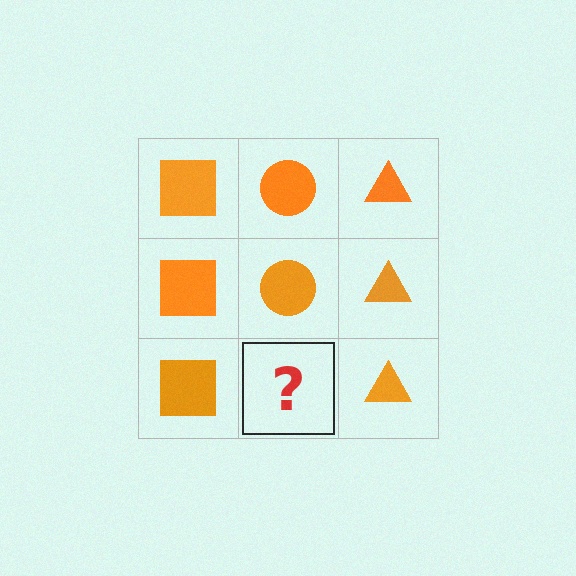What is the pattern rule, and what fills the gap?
The rule is that each column has a consistent shape. The gap should be filled with an orange circle.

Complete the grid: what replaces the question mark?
The question mark should be replaced with an orange circle.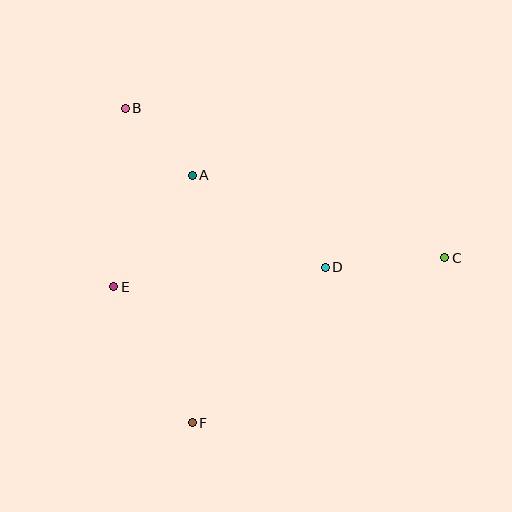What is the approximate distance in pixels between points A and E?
The distance between A and E is approximately 137 pixels.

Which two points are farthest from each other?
Points B and C are farthest from each other.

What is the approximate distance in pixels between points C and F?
The distance between C and F is approximately 302 pixels.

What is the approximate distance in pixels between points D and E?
The distance between D and E is approximately 212 pixels.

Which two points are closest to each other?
Points A and B are closest to each other.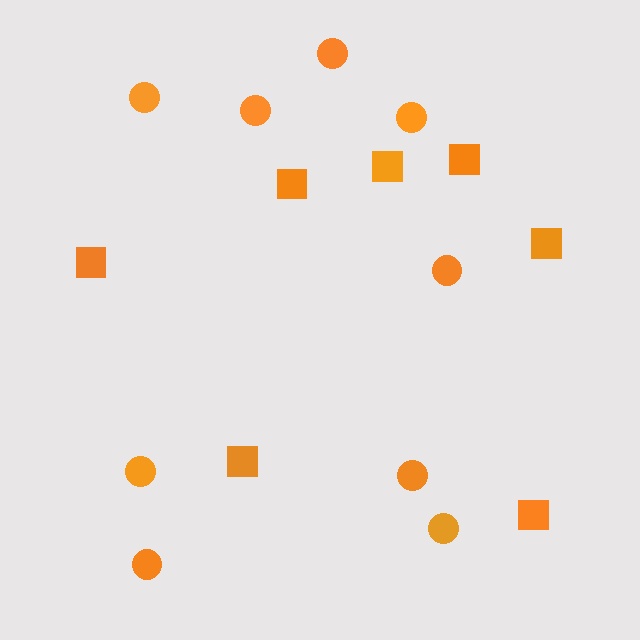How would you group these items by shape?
There are 2 groups: one group of circles (9) and one group of squares (7).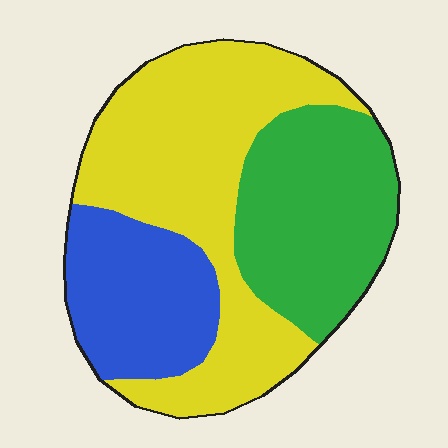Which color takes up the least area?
Blue, at roughly 25%.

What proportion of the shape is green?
Green covers around 30% of the shape.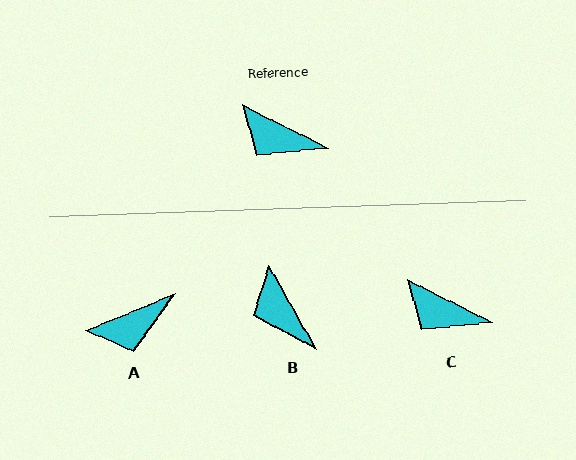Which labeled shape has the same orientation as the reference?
C.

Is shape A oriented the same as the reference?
No, it is off by about 49 degrees.